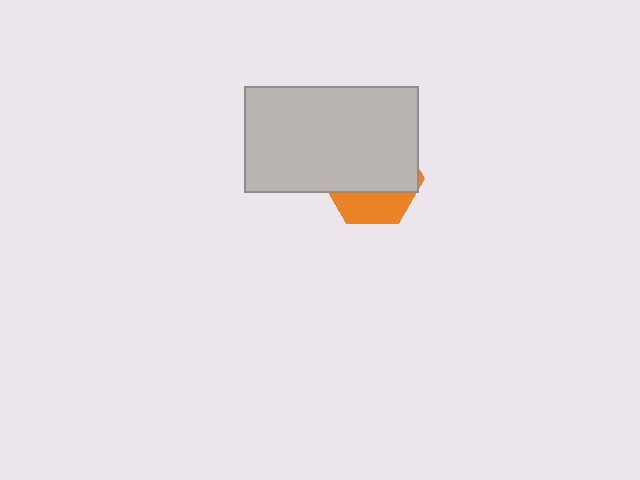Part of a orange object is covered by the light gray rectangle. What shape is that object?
It is a hexagon.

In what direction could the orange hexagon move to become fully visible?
The orange hexagon could move down. That would shift it out from behind the light gray rectangle entirely.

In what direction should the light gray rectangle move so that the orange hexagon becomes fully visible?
The light gray rectangle should move up. That is the shortest direction to clear the overlap and leave the orange hexagon fully visible.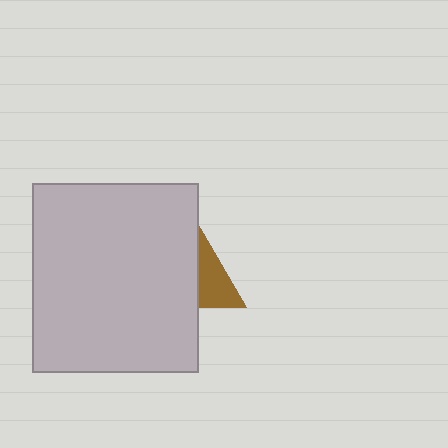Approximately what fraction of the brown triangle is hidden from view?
Roughly 56% of the brown triangle is hidden behind the light gray rectangle.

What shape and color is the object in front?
The object in front is a light gray rectangle.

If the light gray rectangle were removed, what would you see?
You would see the complete brown triangle.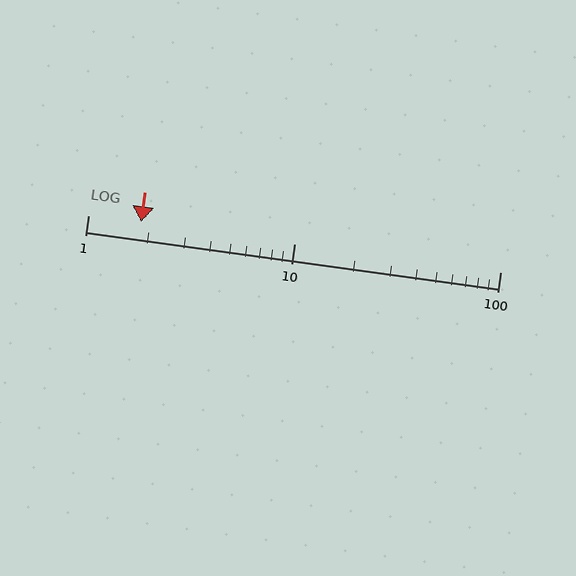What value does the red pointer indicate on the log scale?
The pointer indicates approximately 1.8.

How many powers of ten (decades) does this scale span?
The scale spans 2 decades, from 1 to 100.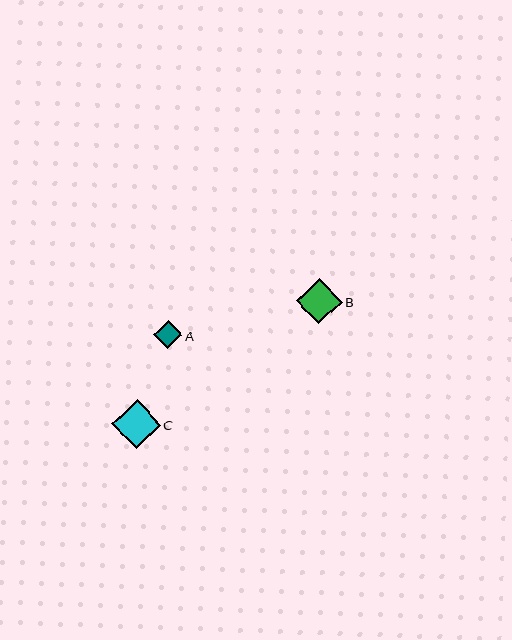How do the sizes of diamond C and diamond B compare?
Diamond C and diamond B are approximately the same size.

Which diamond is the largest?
Diamond C is the largest with a size of approximately 49 pixels.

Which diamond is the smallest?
Diamond A is the smallest with a size of approximately 28 pixels.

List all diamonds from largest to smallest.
From largest to smallest: C, B, A.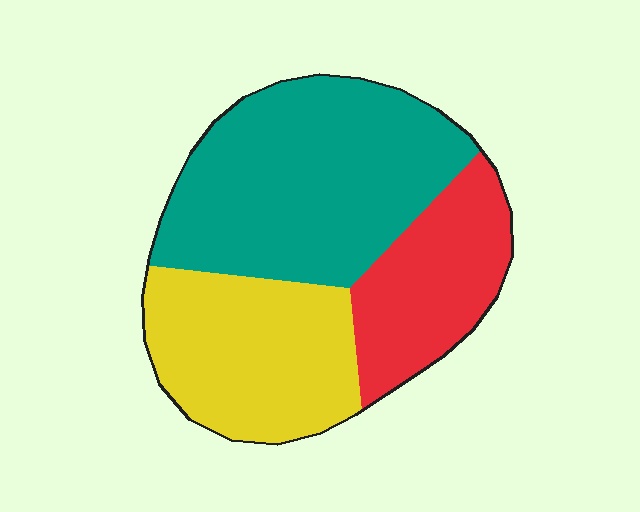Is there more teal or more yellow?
Teal.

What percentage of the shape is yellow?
Yellow takes up between a sixth and a third of the shape.